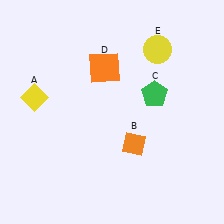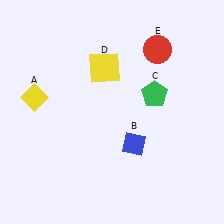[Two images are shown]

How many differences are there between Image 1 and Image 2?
There are 3 differences between the two images.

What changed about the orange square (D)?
In Image 1, D is orange. In Image 2, it changed to yellow.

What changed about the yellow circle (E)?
In Image 1, E is yellow. In Image 2, it changed to red.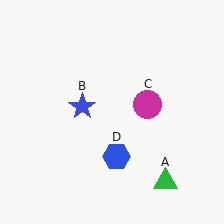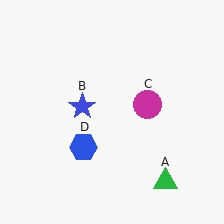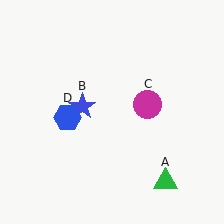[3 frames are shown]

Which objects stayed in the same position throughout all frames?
Green triangle (object A) and blue star (object B) and magenta circle (object C) remained stationary.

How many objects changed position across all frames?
1 object changed position: blue hexagon (object D).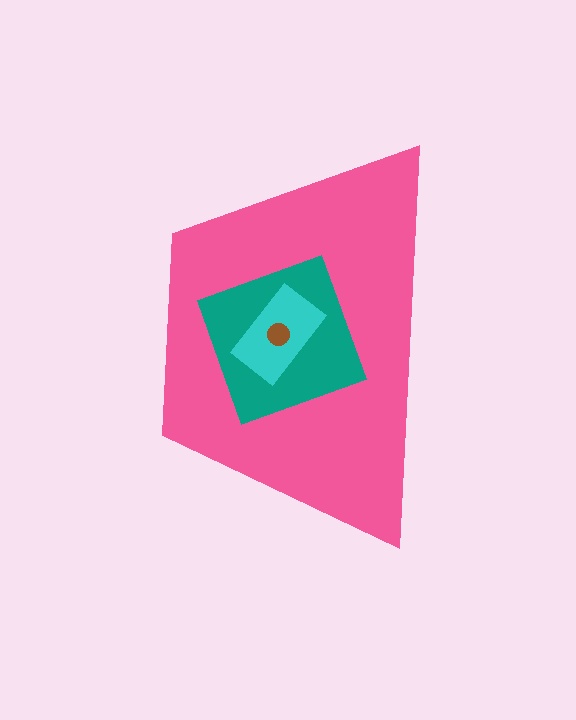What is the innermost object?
The brown circle.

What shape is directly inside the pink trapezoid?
The teal diamond.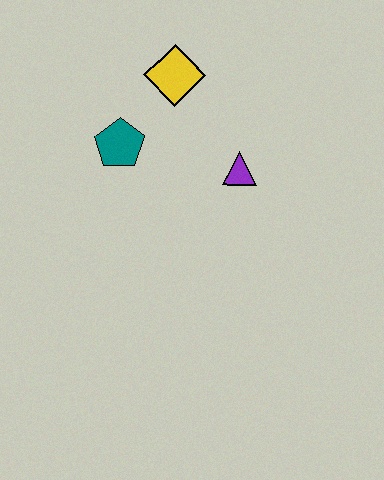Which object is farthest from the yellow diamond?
The purple triangle is farthest from the yellow diamond.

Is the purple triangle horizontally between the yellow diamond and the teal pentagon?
No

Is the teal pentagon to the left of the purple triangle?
Yes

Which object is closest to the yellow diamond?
The teal pentagon is closest to the yellow diamond.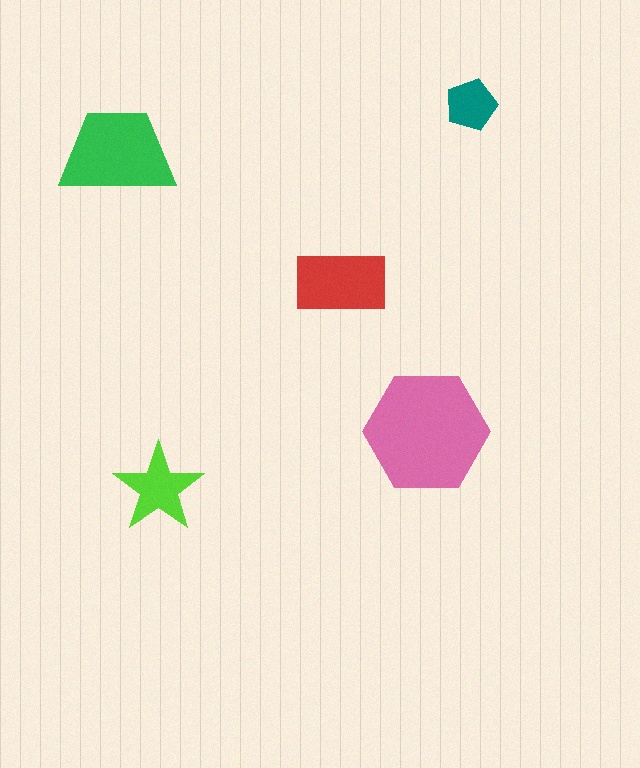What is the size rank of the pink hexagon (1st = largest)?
1st.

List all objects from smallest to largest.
The teal pentagon, the lime star, the red rectangle, the green trapezoid, the pink hexagon.